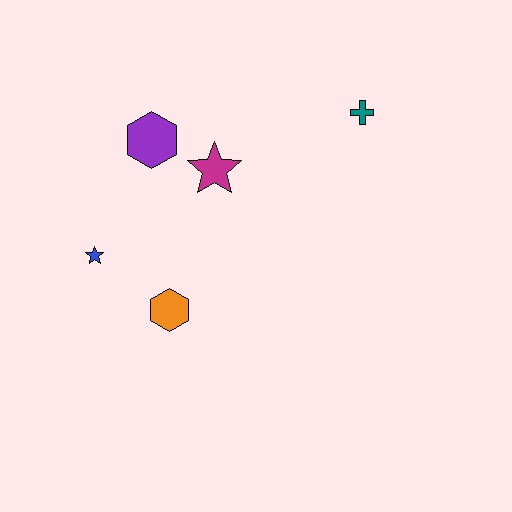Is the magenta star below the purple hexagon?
Yes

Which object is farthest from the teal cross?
The blue star is farthest from the teal cross.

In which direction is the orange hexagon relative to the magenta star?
The orange hexagon is below the magenta star.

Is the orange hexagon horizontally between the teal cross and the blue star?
Yes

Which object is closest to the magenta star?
The purple hexagon is closest to the magenta star.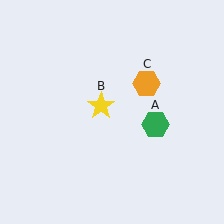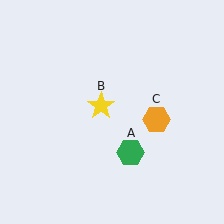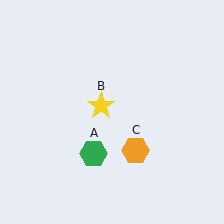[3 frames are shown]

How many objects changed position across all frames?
2 objects changed position: green hexagon (object A), orange hexagon (object C).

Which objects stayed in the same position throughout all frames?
Yellow star (object B) remained stationary.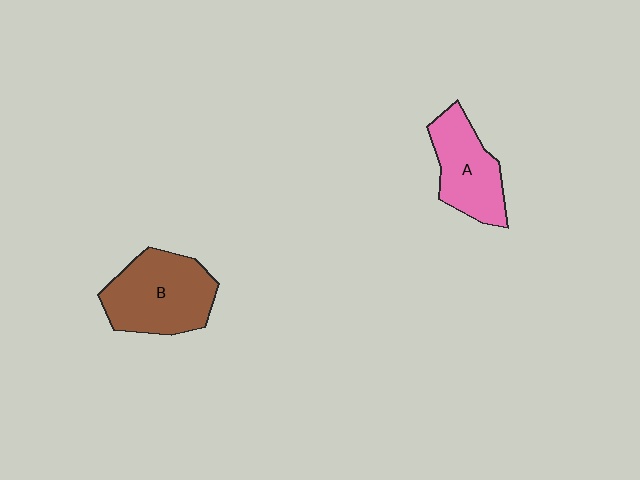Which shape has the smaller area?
Shape A (pink).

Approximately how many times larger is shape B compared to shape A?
Approximately 1.3 times.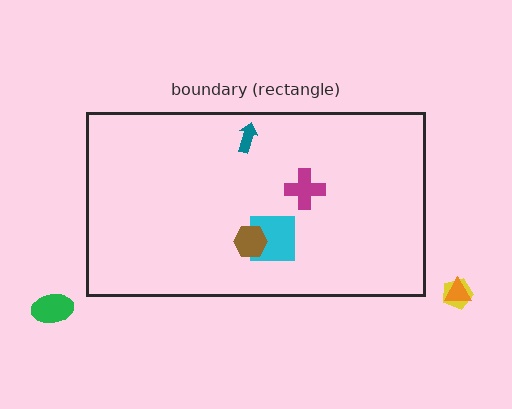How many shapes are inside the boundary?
4 inside, 3 outside.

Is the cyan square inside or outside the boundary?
Inside.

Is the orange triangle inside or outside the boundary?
Outside.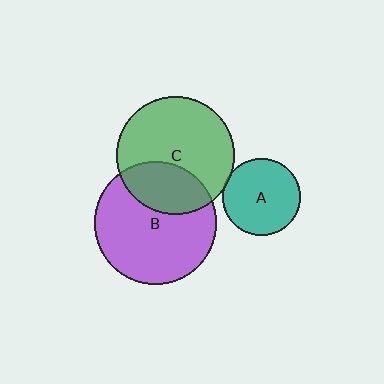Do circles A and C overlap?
Yes.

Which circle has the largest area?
Circle B (purple).